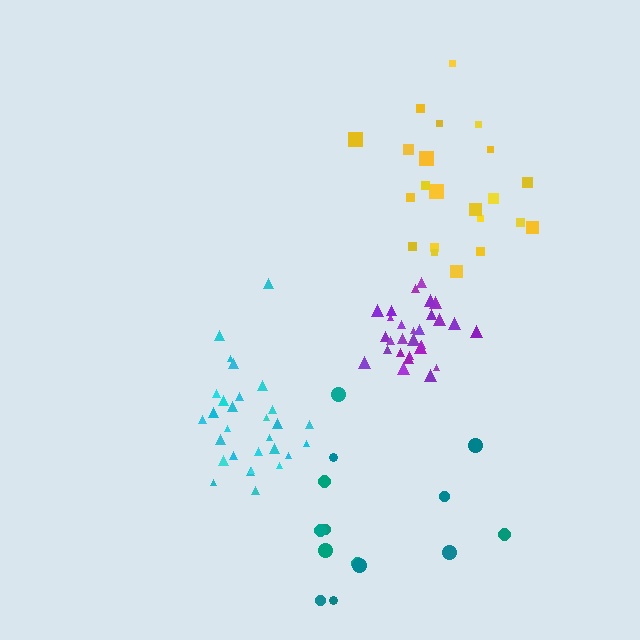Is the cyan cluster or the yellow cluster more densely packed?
Cyan.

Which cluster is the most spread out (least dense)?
Teal.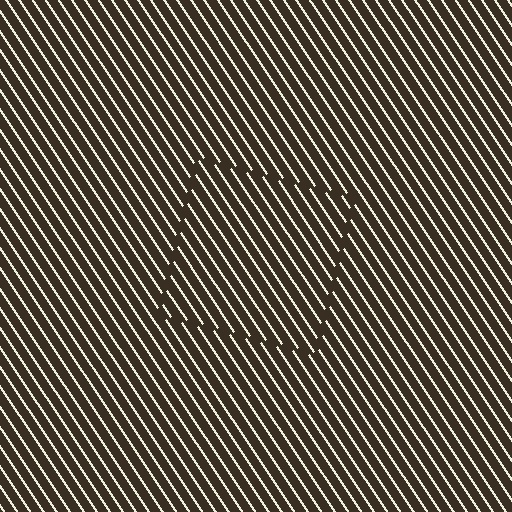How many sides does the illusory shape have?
4 sides — the line-ends trace a square.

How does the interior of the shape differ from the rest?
The interior of the shape contains the same grating, shifted by half a period — the contour is defined by the phase discontinuity where line-ends from the inner and outer gratings abut.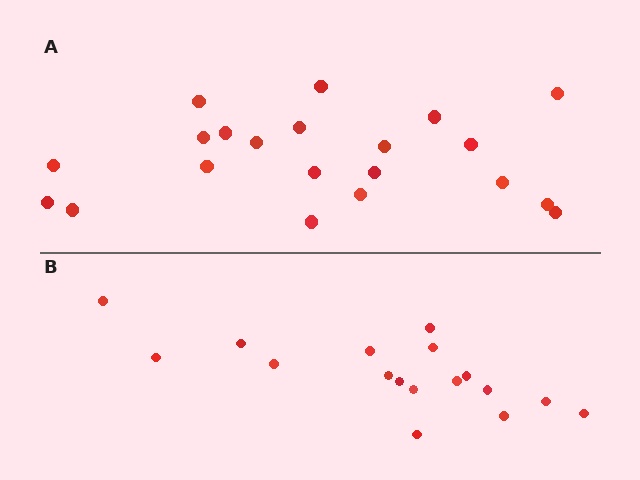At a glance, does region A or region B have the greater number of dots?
Region A (the top region) has more dots.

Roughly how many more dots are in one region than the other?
Region A has about 4 more dots than region B.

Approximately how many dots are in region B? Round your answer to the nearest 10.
About 20 dots. (The exact count is 17, which rounds to 20.)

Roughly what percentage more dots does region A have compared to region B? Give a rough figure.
About 25% more.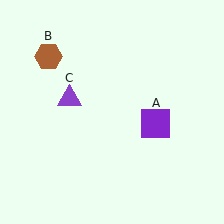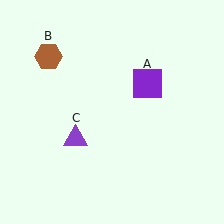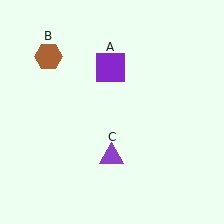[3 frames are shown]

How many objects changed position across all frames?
2 objects changed position: purple square (object A), purple triangle (object C).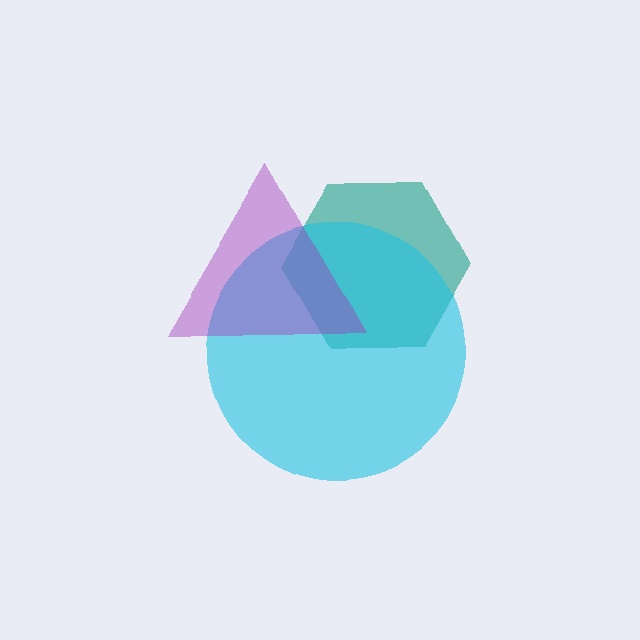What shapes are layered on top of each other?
The layered shapes are: a teal hexagon, a cyan circle, a purple triangle.